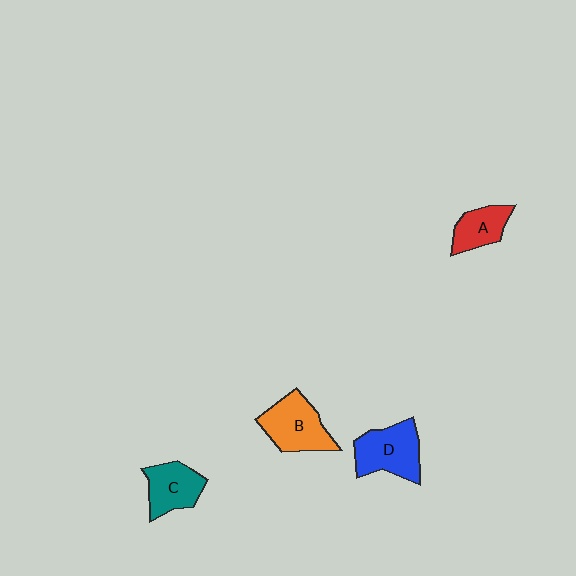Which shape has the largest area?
Shape D (blue).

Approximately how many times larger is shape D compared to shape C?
Approximately 1.3 times.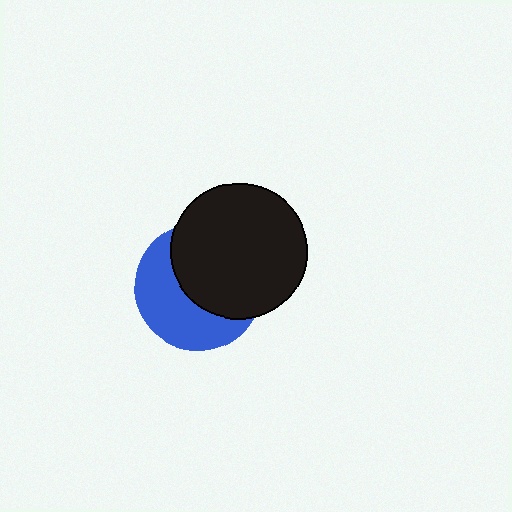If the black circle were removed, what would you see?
You would see the complete blue circle.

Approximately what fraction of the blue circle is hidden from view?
Roughly 53% of the blue circle is hidden behind the black circle.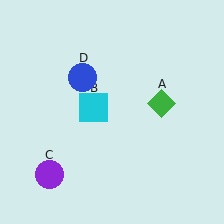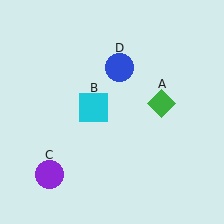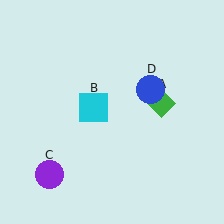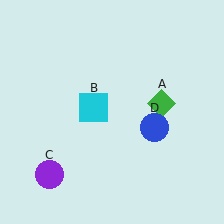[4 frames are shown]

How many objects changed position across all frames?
1 object changed position: blue circle (object D).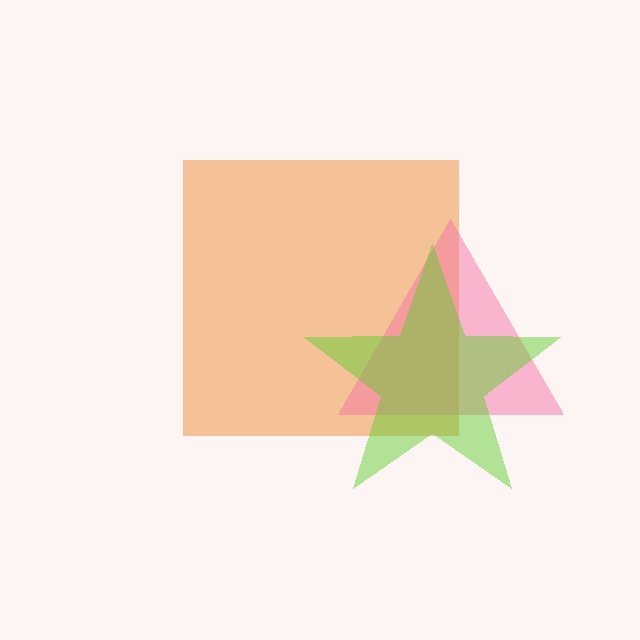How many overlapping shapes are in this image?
There are 3 overlapping shapes in the image.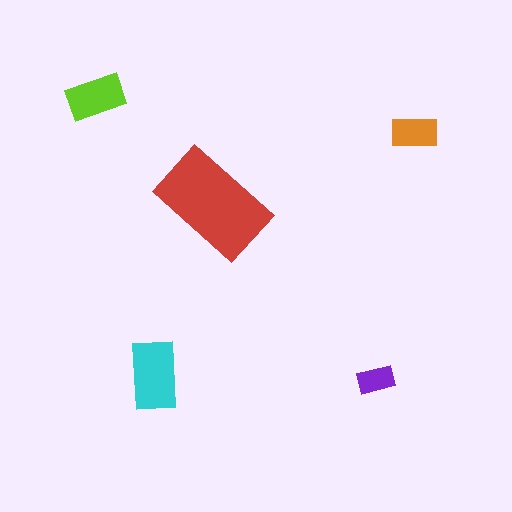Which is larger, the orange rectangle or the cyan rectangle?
The cyan one.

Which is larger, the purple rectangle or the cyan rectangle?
The cyan one.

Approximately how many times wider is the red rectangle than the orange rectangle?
About 2.5 times wider.